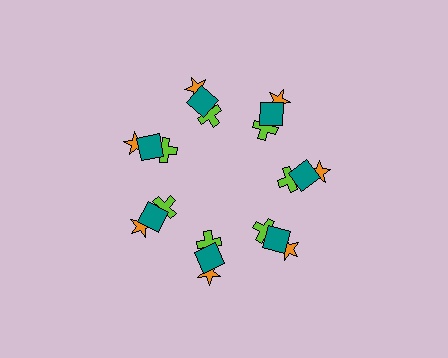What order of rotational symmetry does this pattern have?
This pattern has 7-fold rotational symmetry.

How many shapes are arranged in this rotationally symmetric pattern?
There are 21 shapes, arranged in 7 groups of 3.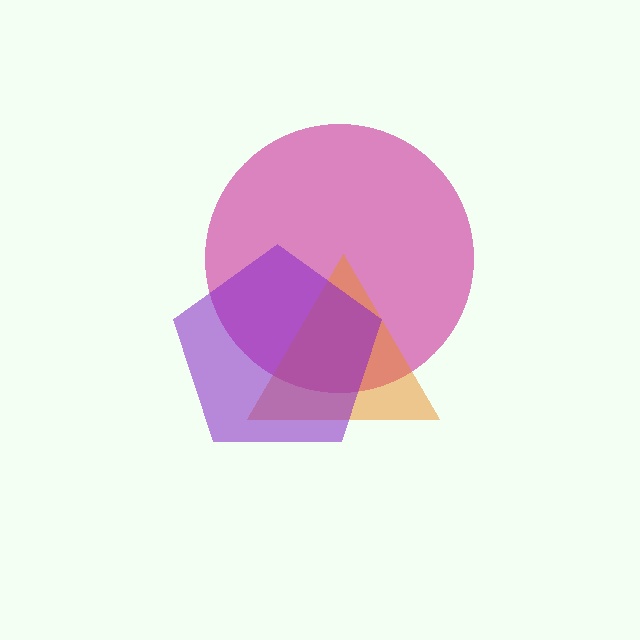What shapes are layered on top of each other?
The layered shapes are: a magenta circle, an orange triangle, a purple pentagon.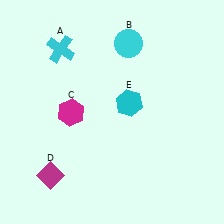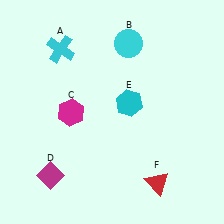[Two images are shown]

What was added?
A red triangle (F) was added in Image 2.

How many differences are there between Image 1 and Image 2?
There is 1 difference between the two images.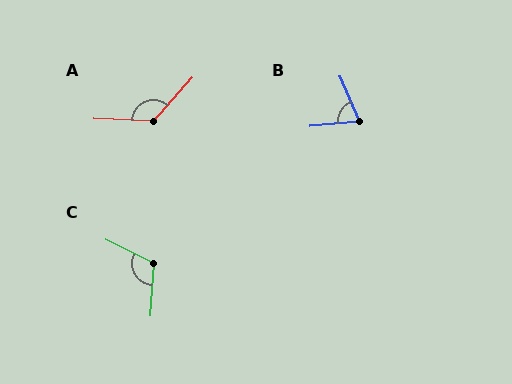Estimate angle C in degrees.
Approximately 113 degrees.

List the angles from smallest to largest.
B (73°), C (113°), A (129°).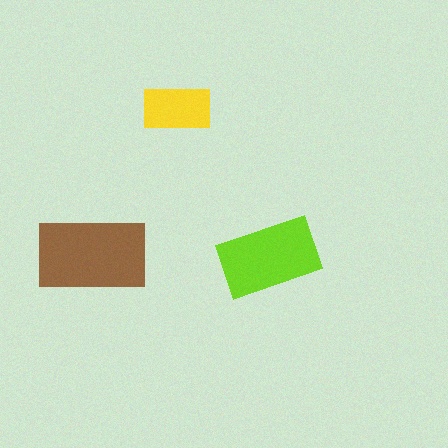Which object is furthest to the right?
The lime rectangle is rightmost.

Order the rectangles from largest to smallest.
the brown one, the lime one, the yellow one.